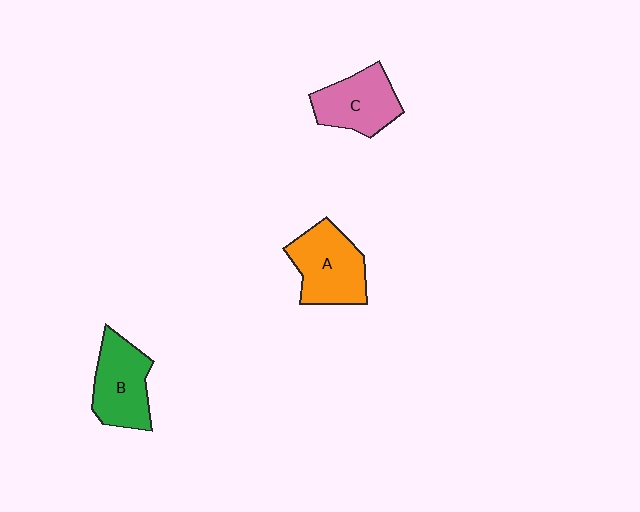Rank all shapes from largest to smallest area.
From largest to smallest: A (orange), B (green), C (pink).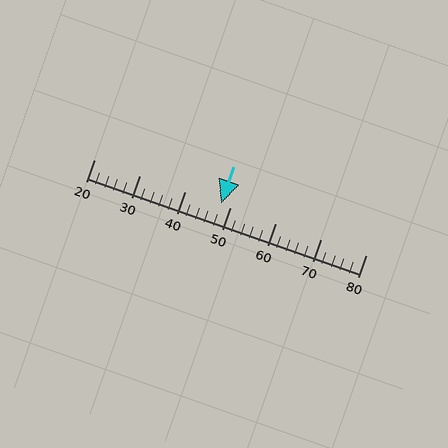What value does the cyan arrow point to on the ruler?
The cyan arrow points to approximately 48.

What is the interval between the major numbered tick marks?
The major tick marks are spaced 10 units apart.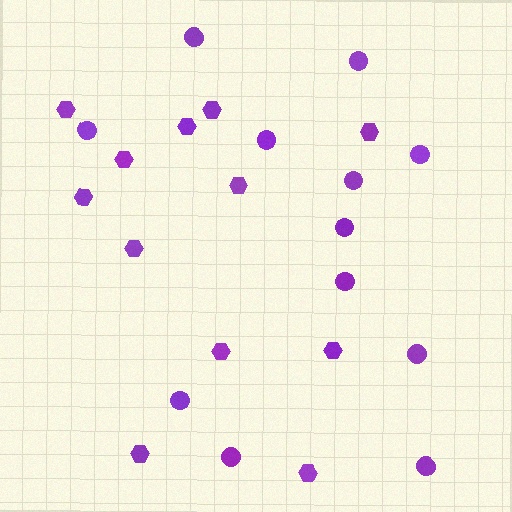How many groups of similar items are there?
There are 2 groups: one group of circles (12) and one group of hexagons (12).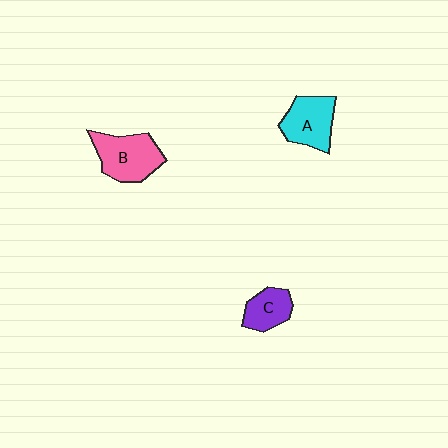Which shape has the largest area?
Shape B (pink).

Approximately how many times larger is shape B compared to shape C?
Approximately 1.6 times.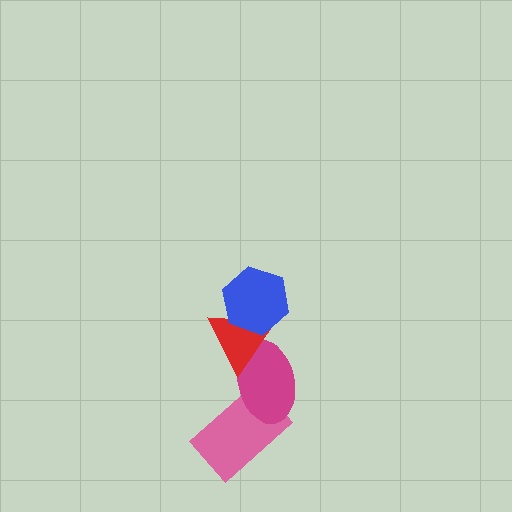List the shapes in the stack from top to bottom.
From top to bottom: the blue hexagon, the red triangle, the magenta ellipse, the pink rectangle.